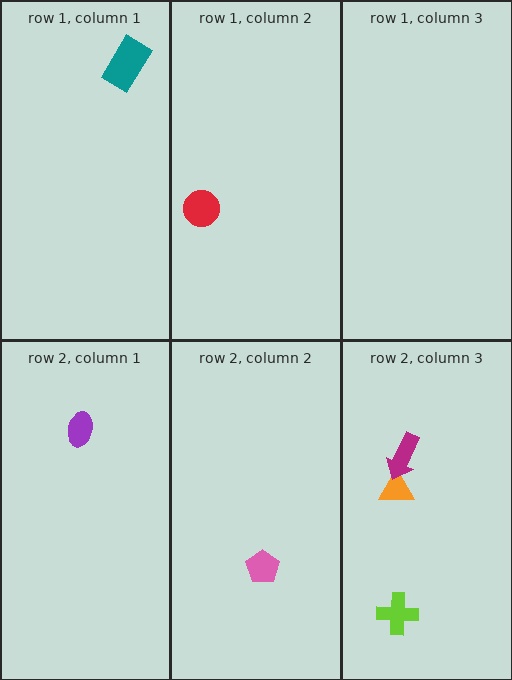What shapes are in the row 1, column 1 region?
The teal rectangle.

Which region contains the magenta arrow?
The row 2, column 3 region.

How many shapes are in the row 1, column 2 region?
1.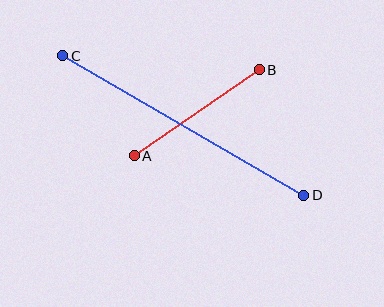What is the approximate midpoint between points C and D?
The midpoint is at approximately (183, 126) pixels.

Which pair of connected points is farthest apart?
Points C and D are farthest apart.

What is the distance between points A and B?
The distance is approximately 152 pixels.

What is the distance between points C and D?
The distance is approximately 279 pixels.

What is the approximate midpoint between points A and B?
The midpoint is at approximately (197, 113) pixels.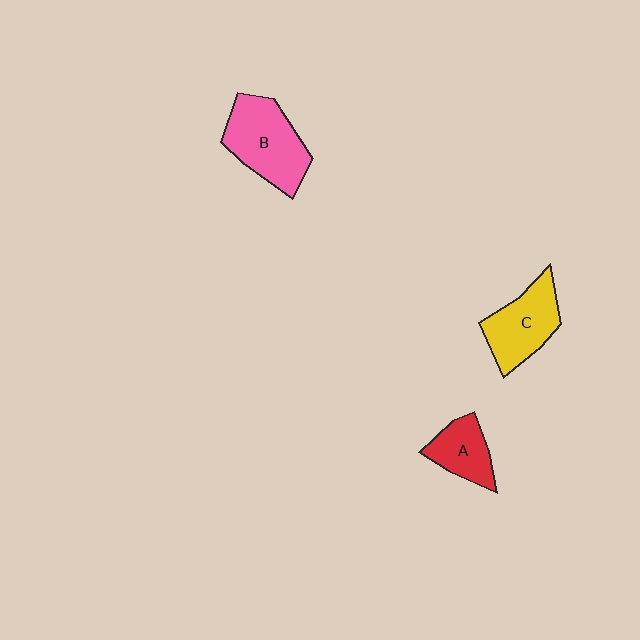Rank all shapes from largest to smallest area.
From largest to smallest: B (pink), C (yellow), A (red).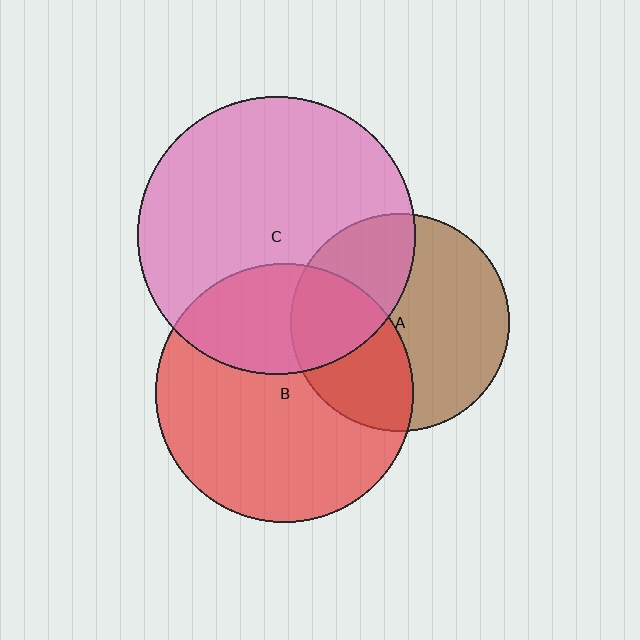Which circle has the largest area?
Circle C (pink).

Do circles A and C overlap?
Yes.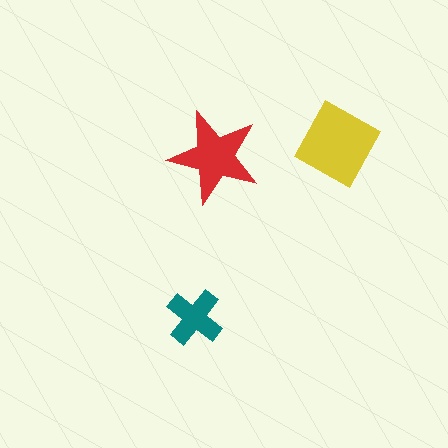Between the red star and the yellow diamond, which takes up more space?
The yellow diamond.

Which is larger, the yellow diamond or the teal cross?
The yellow diamond.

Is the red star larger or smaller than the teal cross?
Larger.